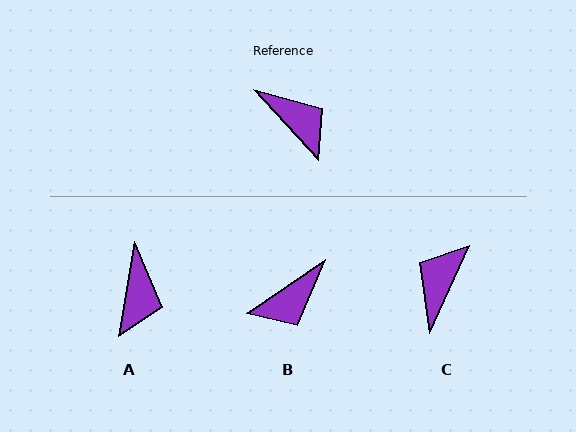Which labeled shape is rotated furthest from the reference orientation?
C, about 114 degrees away.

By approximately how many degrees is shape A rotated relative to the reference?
Approximately 52 degrees clockwise.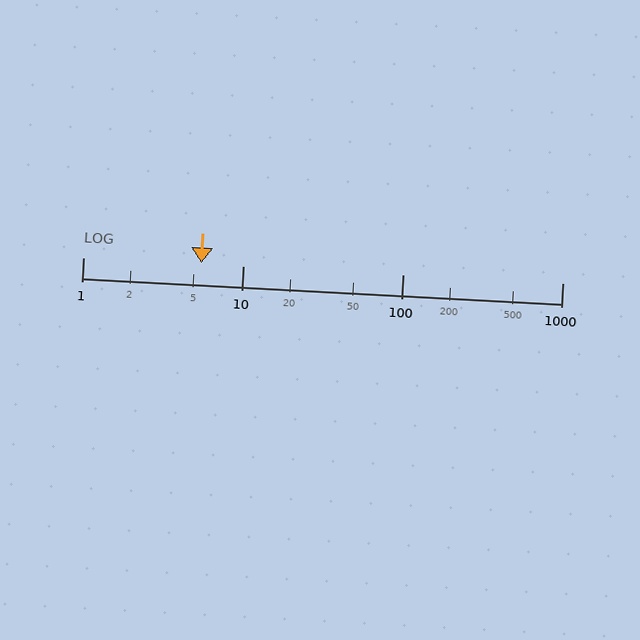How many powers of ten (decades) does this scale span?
The scale spans 3 decades, from 1 to 1000.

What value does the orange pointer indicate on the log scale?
The pointer indicates approximately 5.5.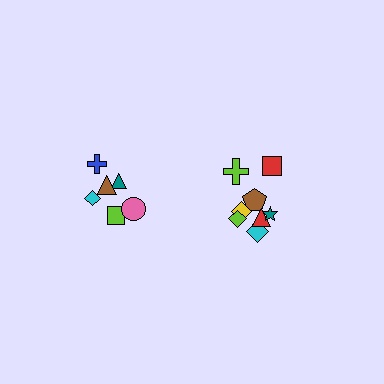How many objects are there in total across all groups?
There are 14 objects.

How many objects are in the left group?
There are 6 objects.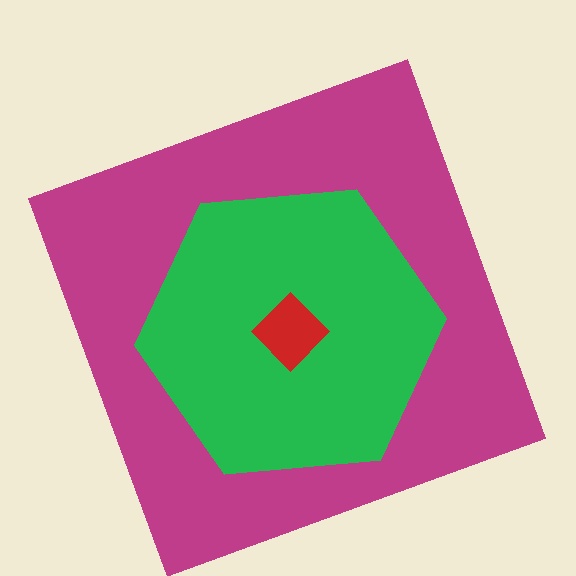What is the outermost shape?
The magenta square.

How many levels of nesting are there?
3.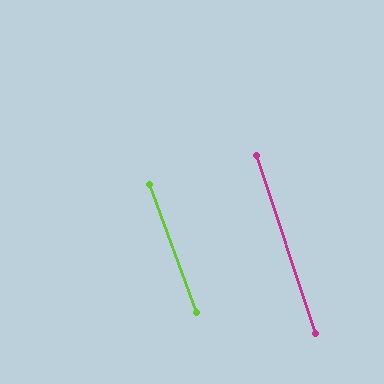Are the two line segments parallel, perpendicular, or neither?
Parallel — their directions differ by only 1.8°.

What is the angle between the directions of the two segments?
Approximately 2 degrees.